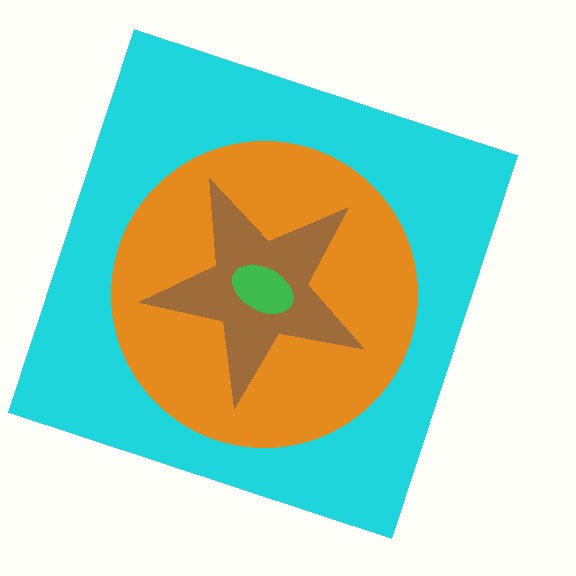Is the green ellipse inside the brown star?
Yes.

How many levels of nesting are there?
4.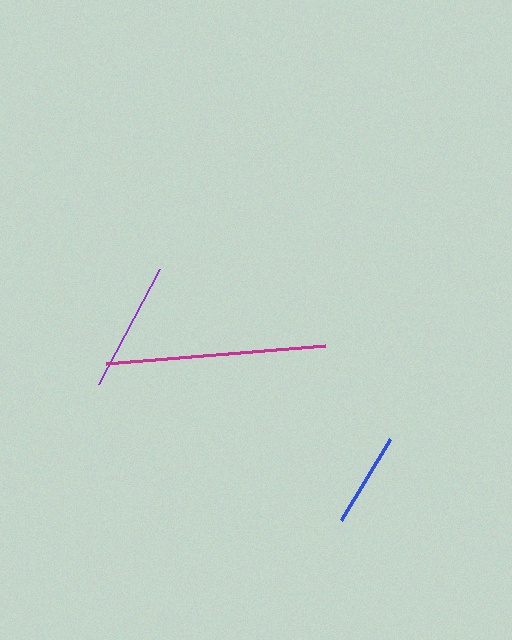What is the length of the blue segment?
The blue segment is approximately 95 pixels long.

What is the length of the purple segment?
The purple segment is approximately 130 pixels long.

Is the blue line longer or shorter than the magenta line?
The magenta line is longer than the blue line.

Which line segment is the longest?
The magenta line is the longest at approximately 219 pixels.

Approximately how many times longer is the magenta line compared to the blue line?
The magenta line is approximately 2.3 times the length of the blue line.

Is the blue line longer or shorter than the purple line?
The purple line is longer than the blue line.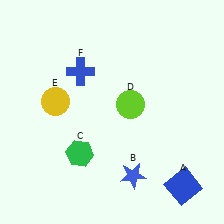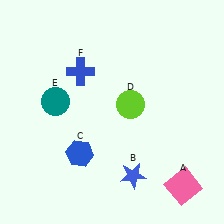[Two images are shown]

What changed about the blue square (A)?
In Image 1, A is blue. In Image 2, it changed to pink.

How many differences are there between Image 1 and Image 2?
There are 3 differences between the two images.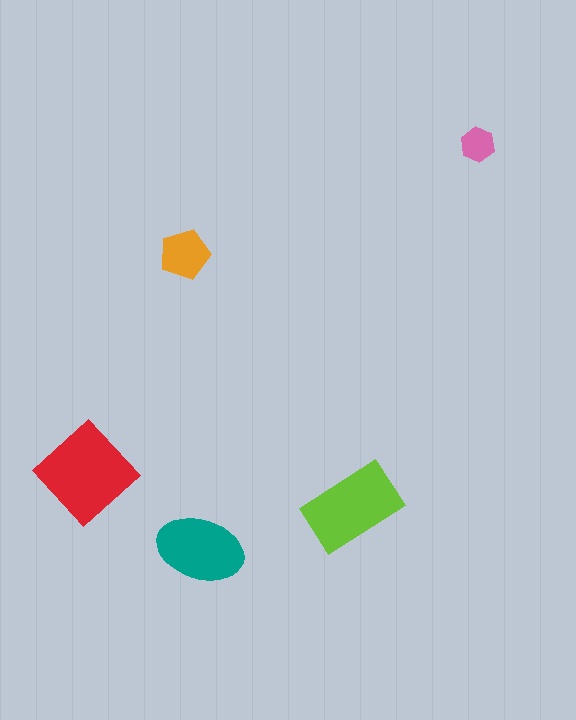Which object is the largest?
The red diamond.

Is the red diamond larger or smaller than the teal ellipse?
Larger.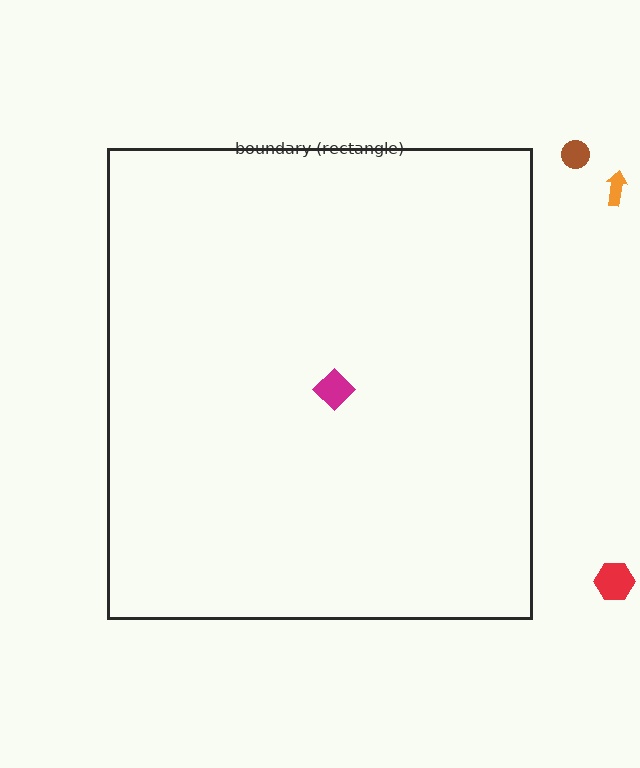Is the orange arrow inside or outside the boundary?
Outside.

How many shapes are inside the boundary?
1 inside, 3 outside.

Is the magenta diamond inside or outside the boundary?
Inside.